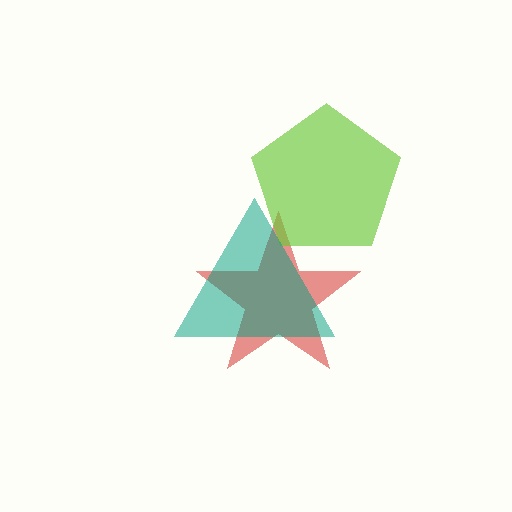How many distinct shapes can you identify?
There are 3 distinct shapes: a red star, a lime pentagon, a teal triangle.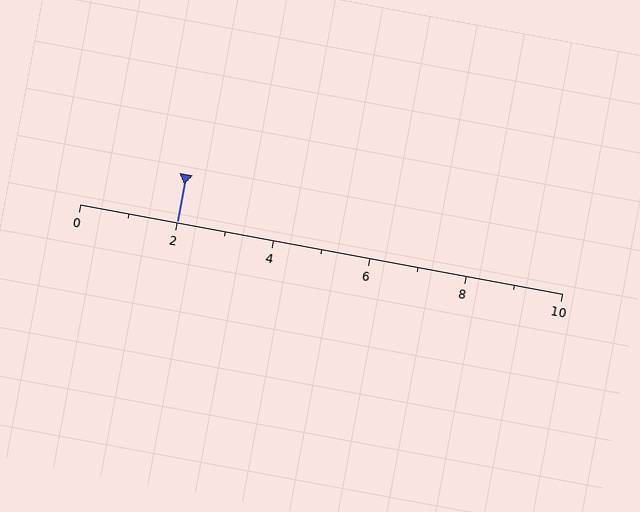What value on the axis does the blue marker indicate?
The marker indicates approximately 2.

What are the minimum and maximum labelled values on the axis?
The axis runs from 0 to 10.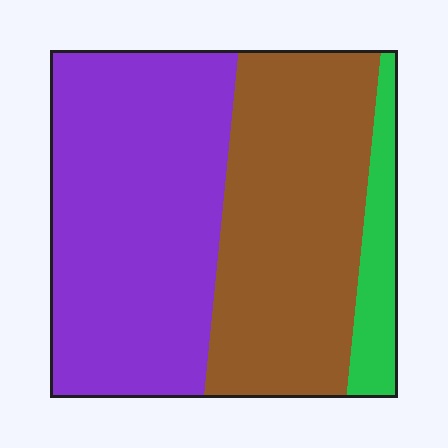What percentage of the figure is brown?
Brown covers around 40% of the figure.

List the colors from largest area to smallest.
From largest to smallest: purple, brown, green.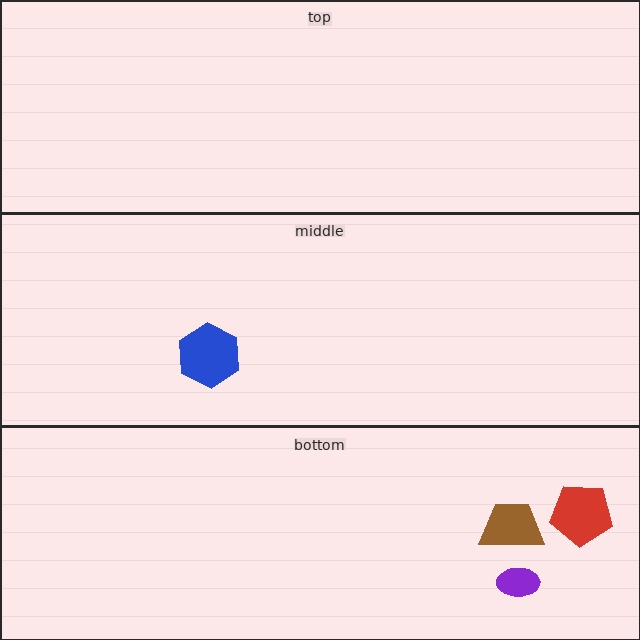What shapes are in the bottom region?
The purple ellipse, the red pentagon, the brown trapezoid.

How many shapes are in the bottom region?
3.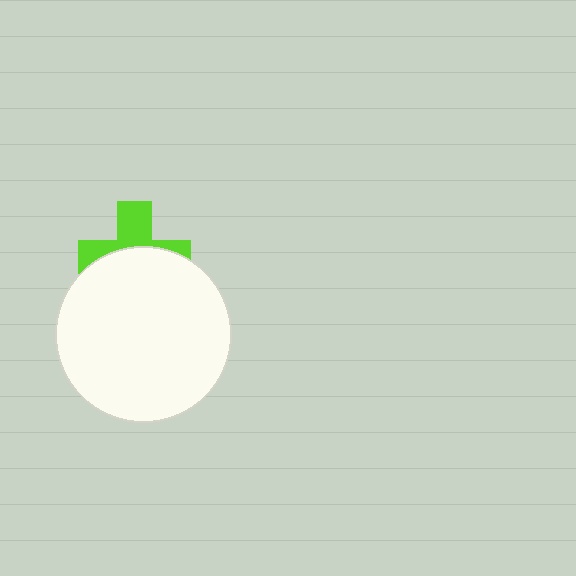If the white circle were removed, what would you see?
You would see the complete lime cross.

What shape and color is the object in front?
The object in front is a white circle.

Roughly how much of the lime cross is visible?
A small part of it is visible (roughly 44%).